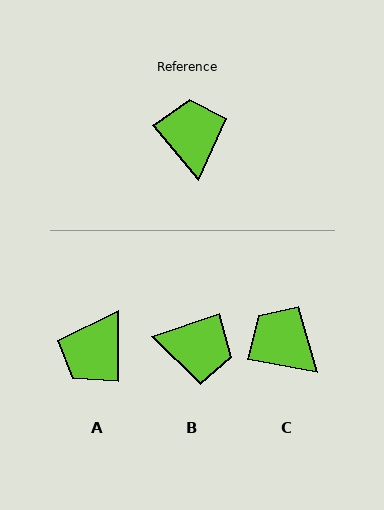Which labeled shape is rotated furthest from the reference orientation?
A, about 140 degrees away.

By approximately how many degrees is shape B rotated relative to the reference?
Approximately 111 degrees clockwise.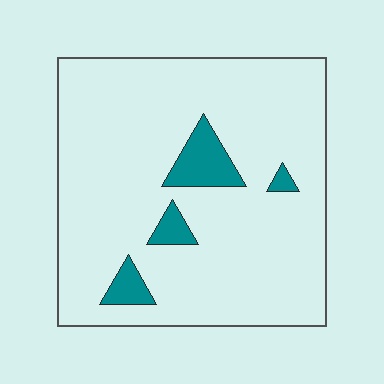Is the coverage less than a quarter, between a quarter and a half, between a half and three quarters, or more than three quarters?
Less than a quarter.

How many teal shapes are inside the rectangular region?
4.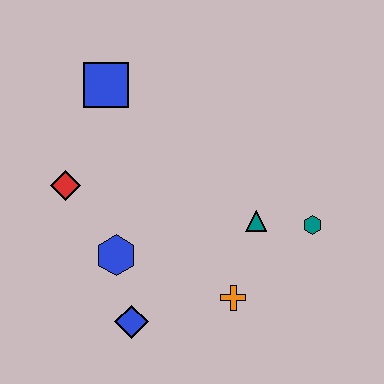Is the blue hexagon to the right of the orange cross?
No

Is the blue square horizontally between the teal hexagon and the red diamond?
Yes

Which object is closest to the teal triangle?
The teal hexagon is closest to the teal triangle.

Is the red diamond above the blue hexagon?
Yes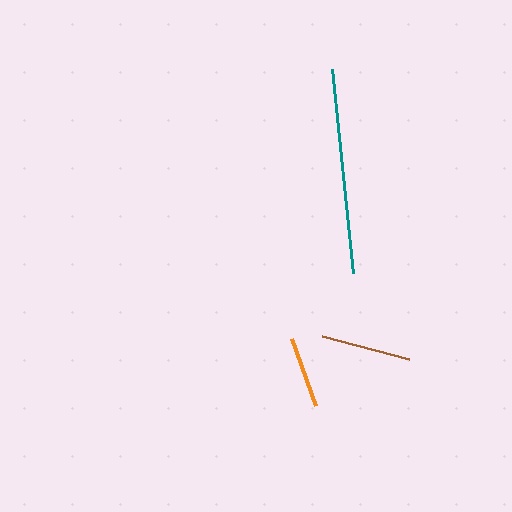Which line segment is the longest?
The teal line is the longest at approximately 205 pixels.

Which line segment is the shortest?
The orange line is the shortest at approximately 71 pixels.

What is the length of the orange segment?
The orange segment is approximately 71 pixels long.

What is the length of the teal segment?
The teal segment is approximately 205 pixels long.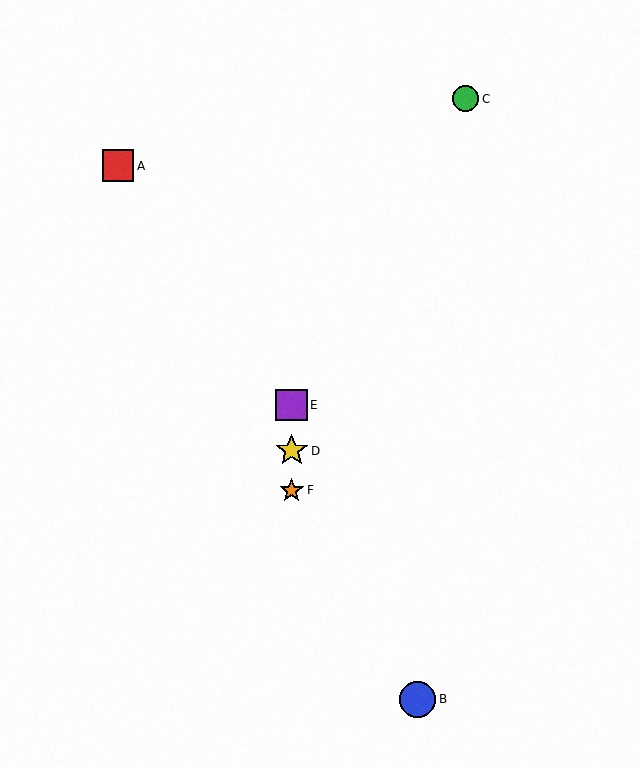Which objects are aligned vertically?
Objects D, E, F are aligned vertically.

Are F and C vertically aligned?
No, F is at x≈292 and C is at x≈466.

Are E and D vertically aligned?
Yes, both are at x≈292.